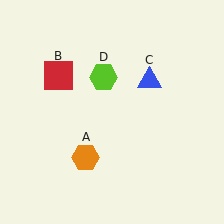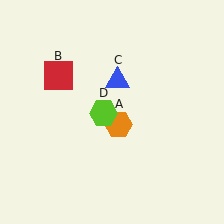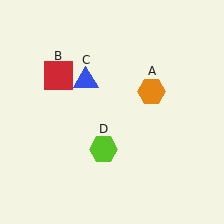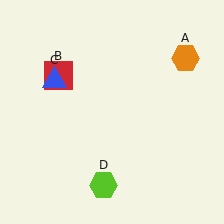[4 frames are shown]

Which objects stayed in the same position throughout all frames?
Red square (object B) remained stationary.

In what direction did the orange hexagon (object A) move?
The orange hexagon (object A) moved up and to the right.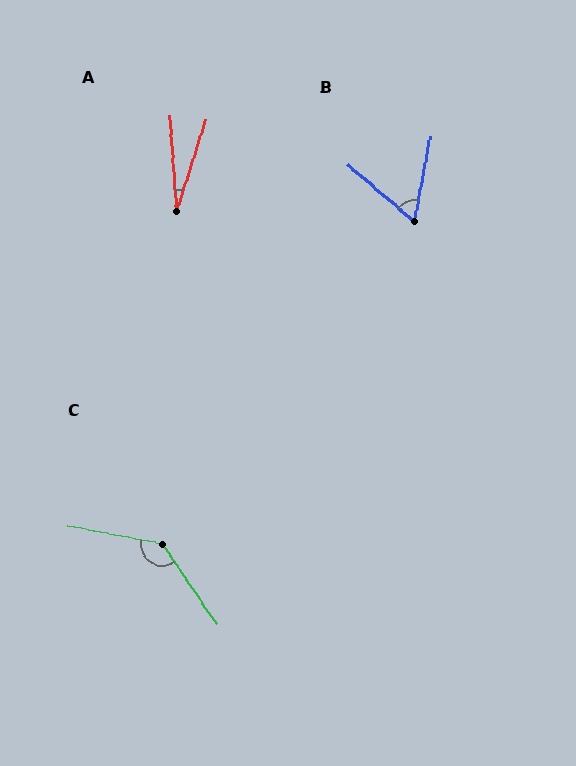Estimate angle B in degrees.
Approximately 60 degrees.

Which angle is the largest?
C, at approximately 135 degrees.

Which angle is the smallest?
A, at approximately 21 degrees.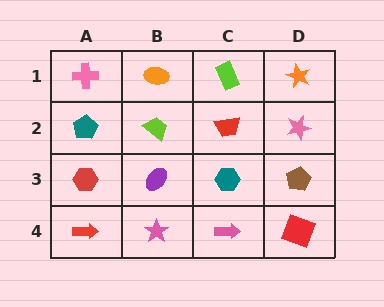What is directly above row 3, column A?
A teal pentagon.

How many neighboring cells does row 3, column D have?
3.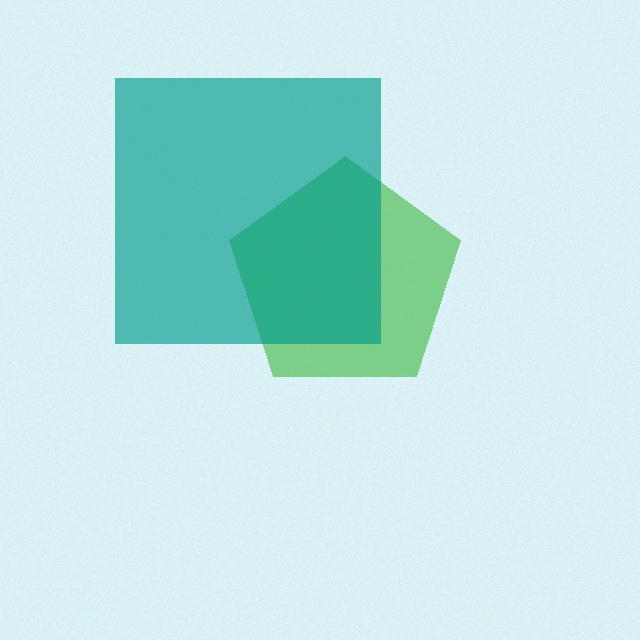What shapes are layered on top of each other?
The layered shapes are: a green pentagon, a teal square.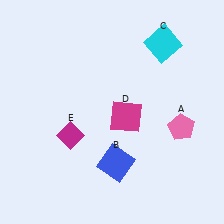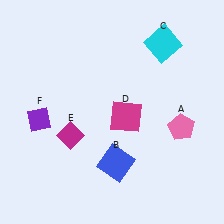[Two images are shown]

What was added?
A purple diamond (F) was added in Image 2.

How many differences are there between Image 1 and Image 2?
There is 1 difference between the two images.